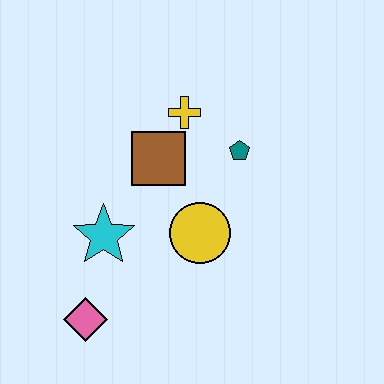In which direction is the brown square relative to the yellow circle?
The brown square is above the yellow circle.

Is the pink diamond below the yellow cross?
Yes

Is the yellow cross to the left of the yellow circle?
Yes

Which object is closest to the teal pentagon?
The yellow cross is closest to the teal pentagon.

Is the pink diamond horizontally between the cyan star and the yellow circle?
No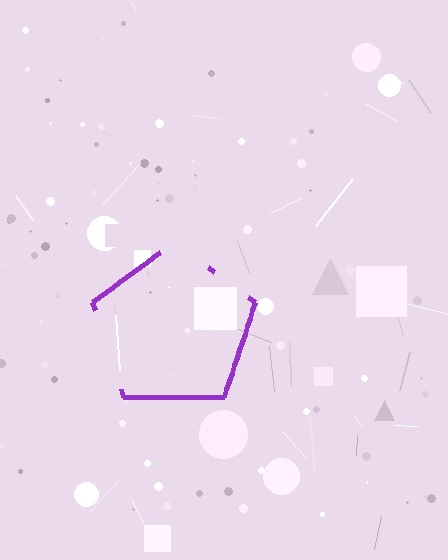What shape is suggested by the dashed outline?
The dashed outline suggests a pentagon.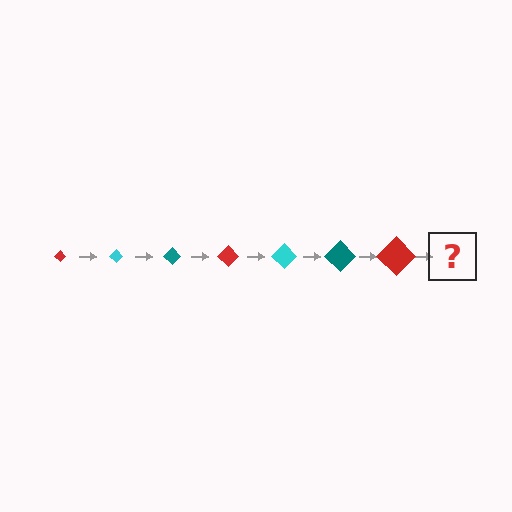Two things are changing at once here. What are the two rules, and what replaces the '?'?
The two rules are that the diamond grows larger each step and the color cycles through red, cyan, and teal. The '?' should be a cyan diamond, larger than the previous one.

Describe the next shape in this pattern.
It should be a cyan diamond, larger than the previous one.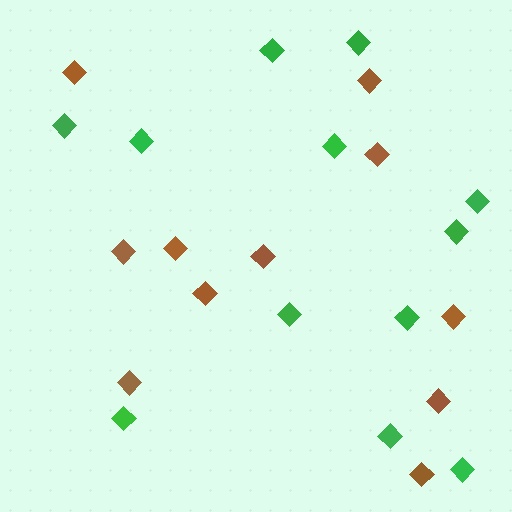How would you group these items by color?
There are 2 groups: one group of brown diamonds (11) and one group of green diamonds (12).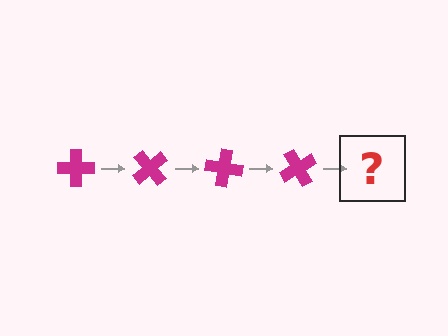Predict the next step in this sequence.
The next step is a magenta cross rotated 200 degrees.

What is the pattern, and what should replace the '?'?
The pattern is that the cross rotates 50 degrees each step. The '?' should be a magenta cross rotated 200 degrees.